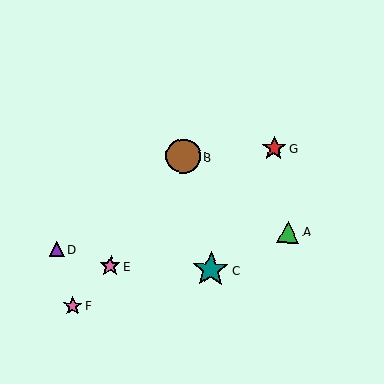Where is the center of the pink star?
The center of the pink star is at (72, 306).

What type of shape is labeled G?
Shape G is a red star.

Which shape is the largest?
The teal star (labeled C) is the largest.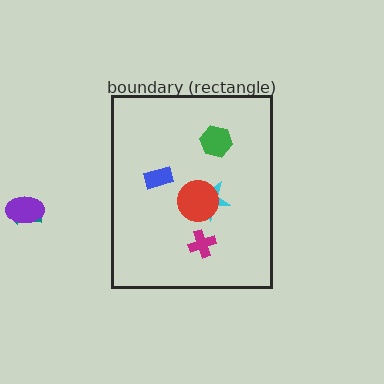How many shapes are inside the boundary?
5 inside, 2 outside.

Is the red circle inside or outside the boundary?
Inside.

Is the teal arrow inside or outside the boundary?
Outside.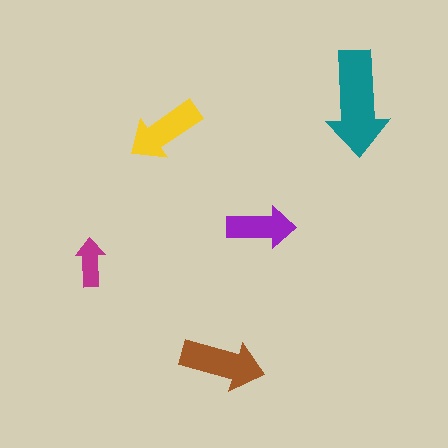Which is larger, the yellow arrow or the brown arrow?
The brown one.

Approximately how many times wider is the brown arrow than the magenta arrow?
About 1.5 times wider.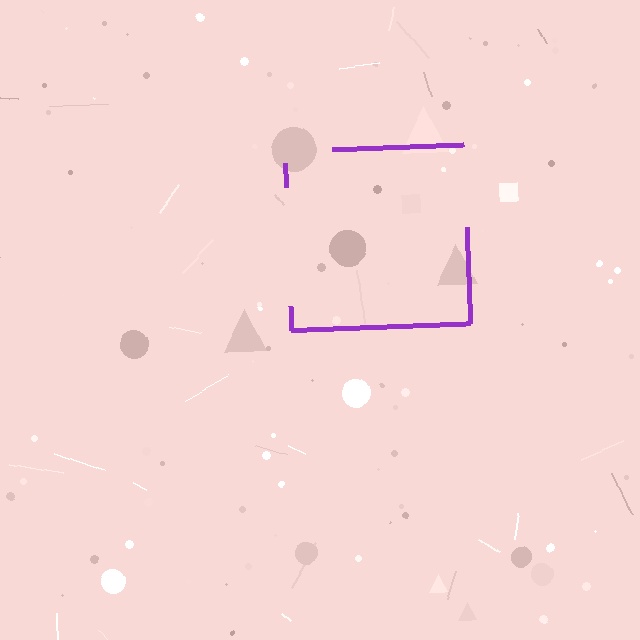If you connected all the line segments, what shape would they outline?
They would outline a square.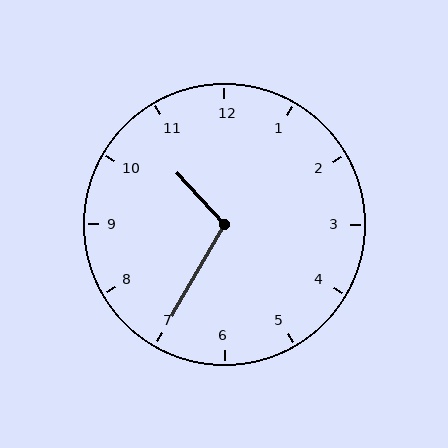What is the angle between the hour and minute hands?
Approximately 108 degrees.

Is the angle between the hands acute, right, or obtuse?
It is obtuse.